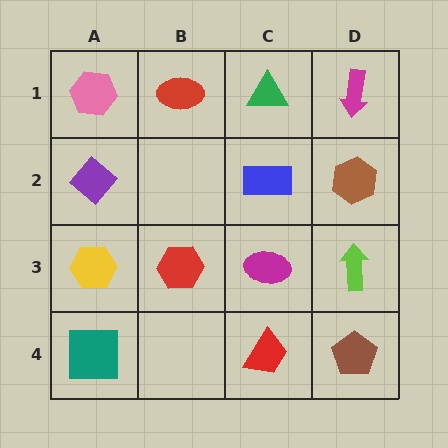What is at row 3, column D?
A lime arrow.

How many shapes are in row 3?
4 shapes.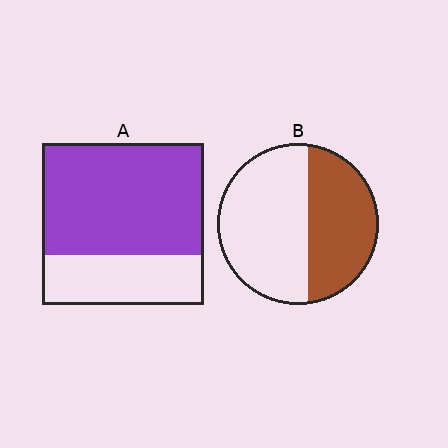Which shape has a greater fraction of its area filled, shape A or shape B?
Shape A.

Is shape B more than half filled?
No.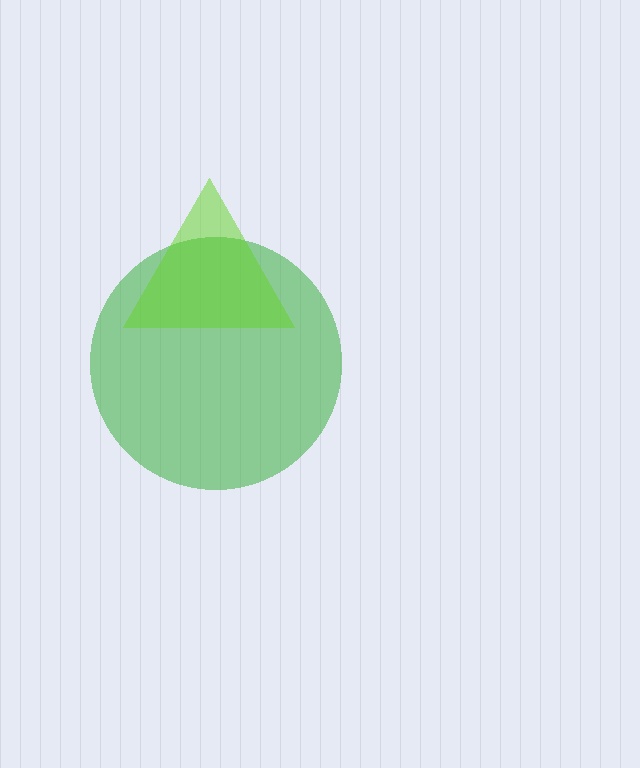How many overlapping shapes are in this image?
There are 2 overlapping shapes in the image.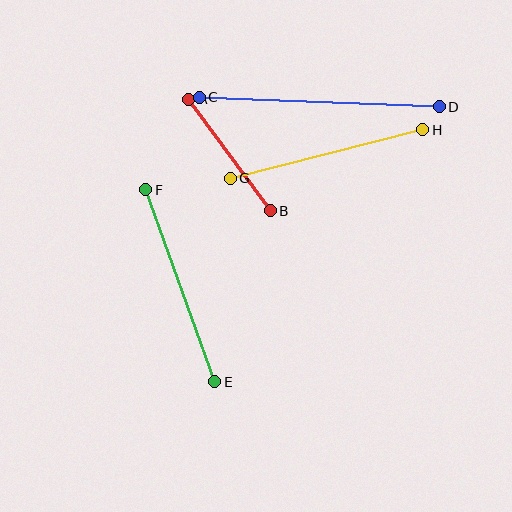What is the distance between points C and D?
The distance is approximately 240 pixels.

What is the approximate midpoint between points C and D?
The midpoint is at approximately (319, 102) pixels.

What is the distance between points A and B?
The distance is approximately 138 pixels.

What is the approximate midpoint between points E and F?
The midpoint is at approximately (180, 286) pixels.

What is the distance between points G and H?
The distance is approximately 199 pixels.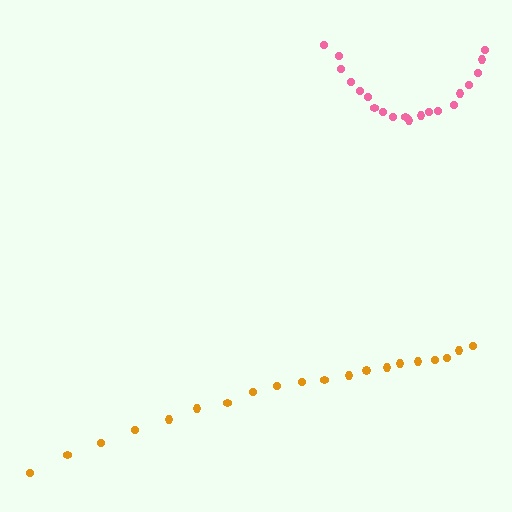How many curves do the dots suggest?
There are 2 distinct paths.